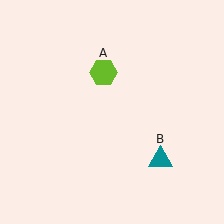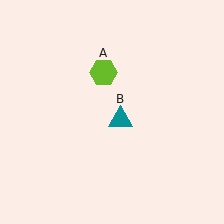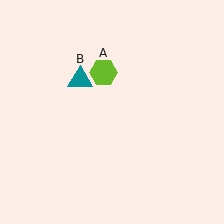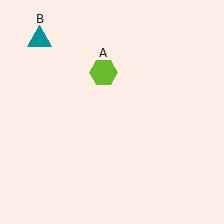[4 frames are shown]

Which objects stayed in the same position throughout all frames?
Lime hexagon (object A) remained stationary.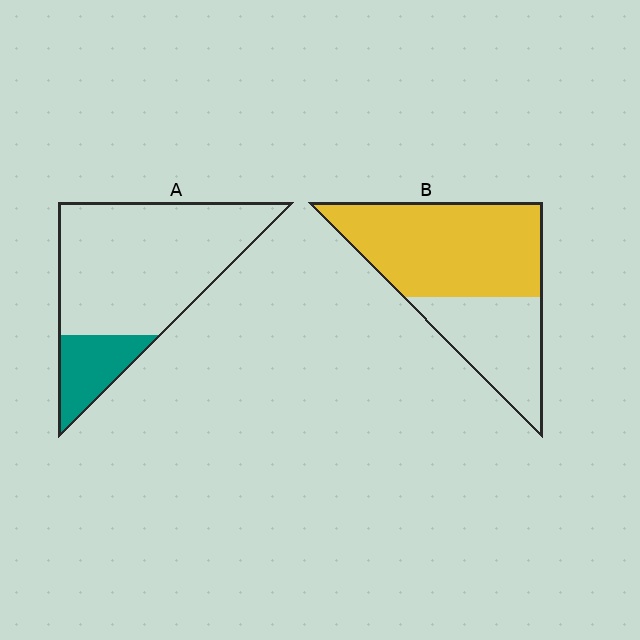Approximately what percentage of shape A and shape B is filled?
A is approximately 20% and B is approximately 65%.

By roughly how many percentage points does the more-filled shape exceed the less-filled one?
By roughly 45 percentage points (B over A).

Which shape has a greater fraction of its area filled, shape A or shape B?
Shape B.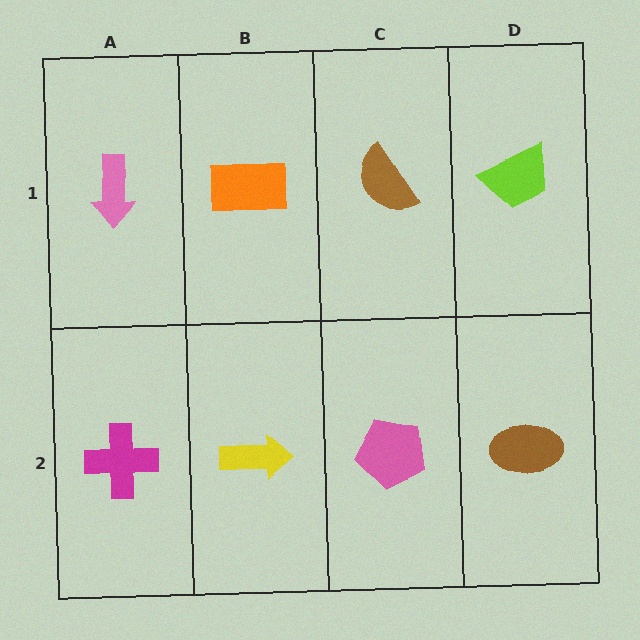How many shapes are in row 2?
4 shapes.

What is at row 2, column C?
A pink pentagon.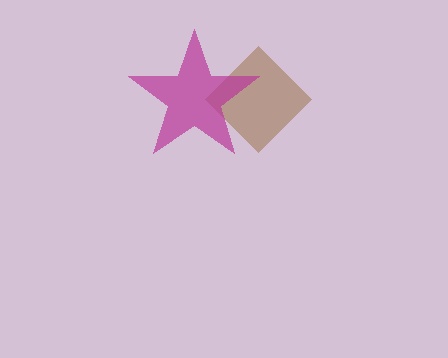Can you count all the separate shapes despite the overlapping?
Yes, there are 2 separate shapes.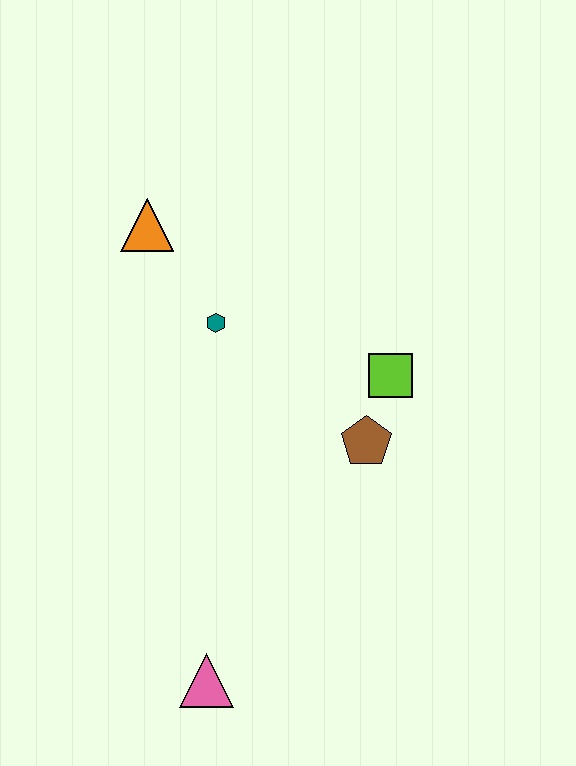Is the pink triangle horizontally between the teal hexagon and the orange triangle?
Yes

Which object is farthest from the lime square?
The pink triangle is farthest from the lime square.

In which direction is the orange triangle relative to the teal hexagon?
The orange triangle is above the teal hexagon.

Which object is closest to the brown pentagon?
The lime square is closest to the brown pentagon.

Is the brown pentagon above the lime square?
No